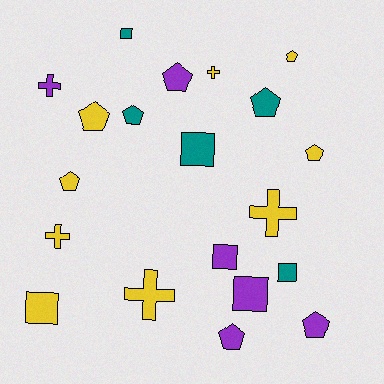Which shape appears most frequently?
Pentagon, with 9 objects.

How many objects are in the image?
There are 20 objects.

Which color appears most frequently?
Yellow, with 9 objects.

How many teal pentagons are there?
There are 2 teal pentagons.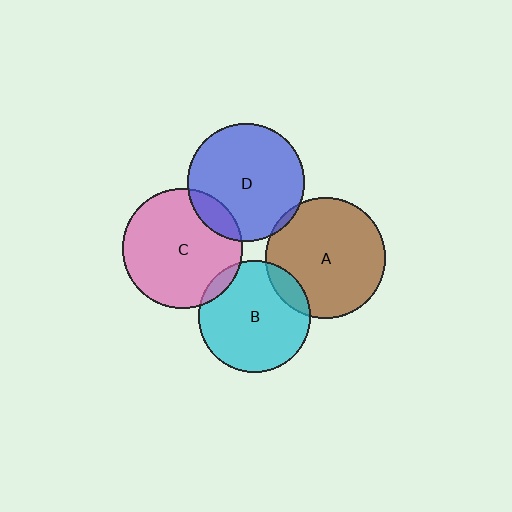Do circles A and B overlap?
Yes.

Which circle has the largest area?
Circle A (brown).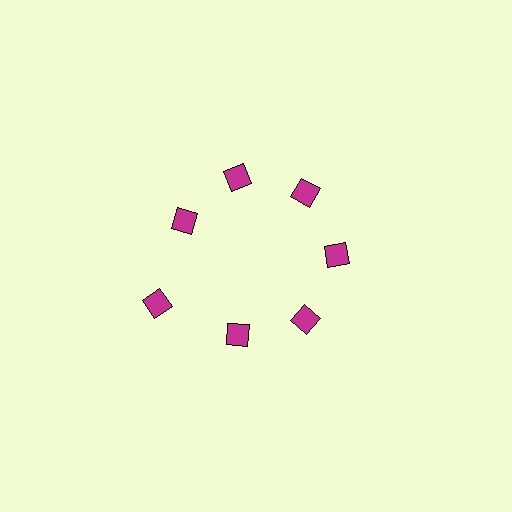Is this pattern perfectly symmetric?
No. The 7 magenta diamonds are arranged in a ring, but one element near the 8 o'clock position is pushed outward from the center, breaking the 7-fold rotational symmetry.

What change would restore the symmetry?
The symmetry would be restored by moving it inward, back onto the ring so that all 7 diamonds sit at equal angles and equal distance from the center.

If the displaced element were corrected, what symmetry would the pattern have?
It would have 7-fold rotational symmetry — the pattern would map onto itself every 51 degrees.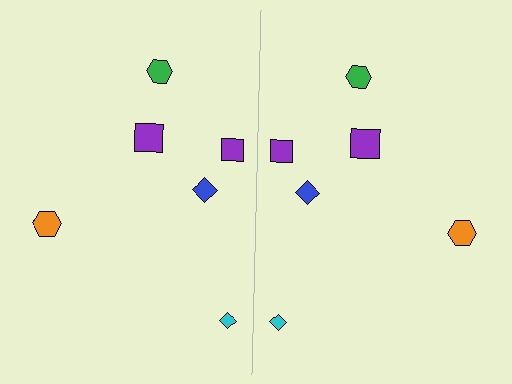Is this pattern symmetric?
Yes, this pattern has bilateral (reflection) symmetry.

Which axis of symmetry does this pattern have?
The pattern has a vertical axis of symmetry running through the center of the image.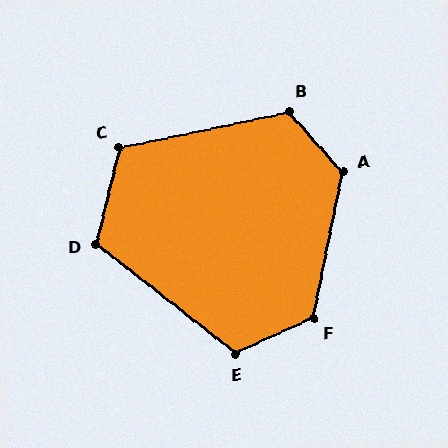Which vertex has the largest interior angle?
A, at approximately 127 degrees.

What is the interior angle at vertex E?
Approximately 118 degrees (obtuse).